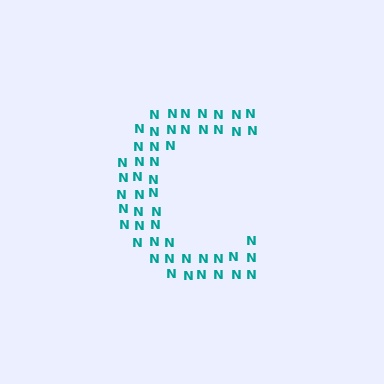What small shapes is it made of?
It is made of small letter N's.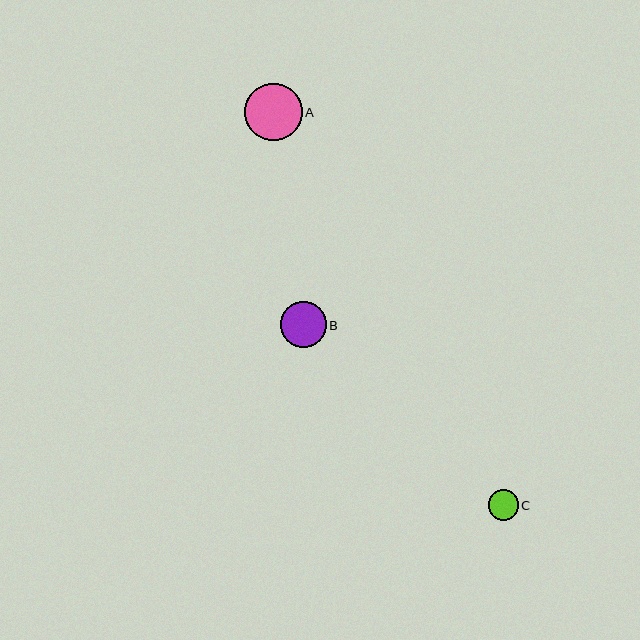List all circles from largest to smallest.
From largest to smallest: A, B, C.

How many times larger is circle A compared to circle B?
Circle A is approximately 1.3 times the size of circle B.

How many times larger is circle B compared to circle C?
Circle B is approximately 1.5 times the size of circle C.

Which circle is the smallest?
Circle C is the smallest with a size of approximately 30 pixels.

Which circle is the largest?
Circle A is the largest with a size of approximately 58 pixels.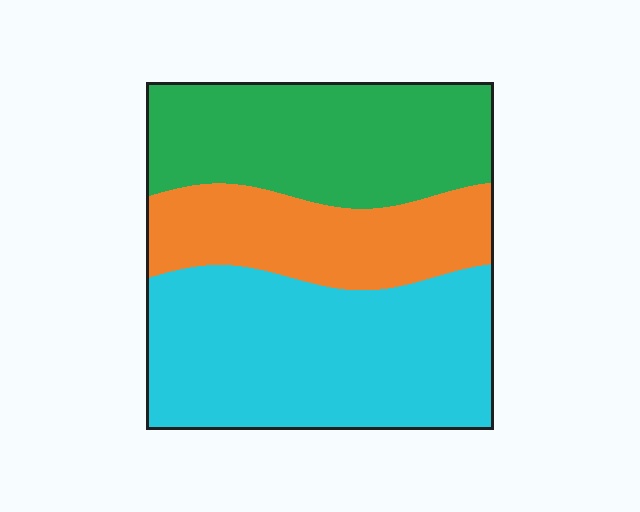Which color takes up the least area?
Orange, at roughly 25%.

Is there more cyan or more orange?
Cyan.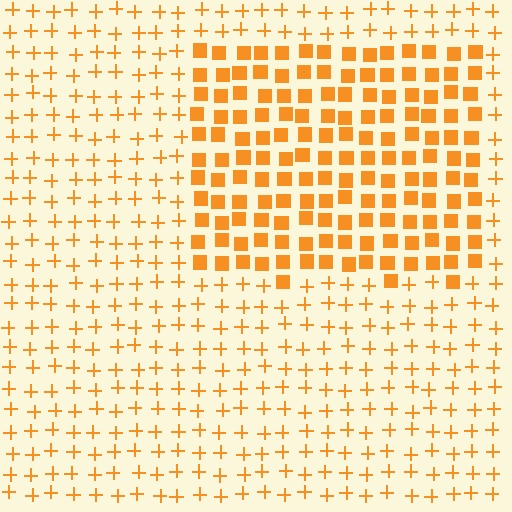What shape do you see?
I see a rectangle.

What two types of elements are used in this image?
The image uses squares inside the rectangle region and plus signs outside it.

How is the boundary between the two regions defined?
The boundary is defined by a change in element shape: squares inside vs. plus signs outside. All elements share the same color and spacing.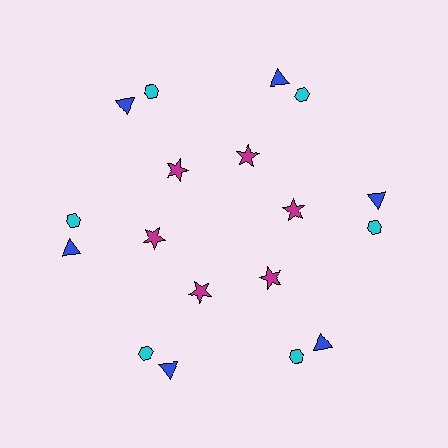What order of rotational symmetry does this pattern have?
This pattern has 6-fold rotational symmetry.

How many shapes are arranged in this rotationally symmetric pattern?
There are 18 shapes, arranged in 6 groups of 3.